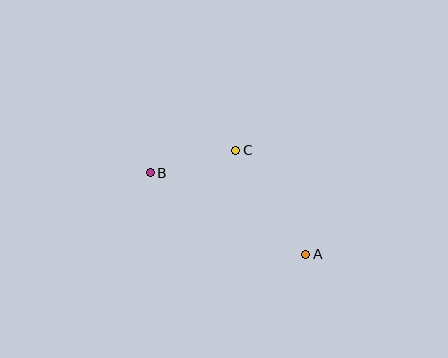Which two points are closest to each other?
Points B and C are closest to each other.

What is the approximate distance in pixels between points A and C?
The distance between A and C is approximately 125 pixels.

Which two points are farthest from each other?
Points A and B are farthest from each other.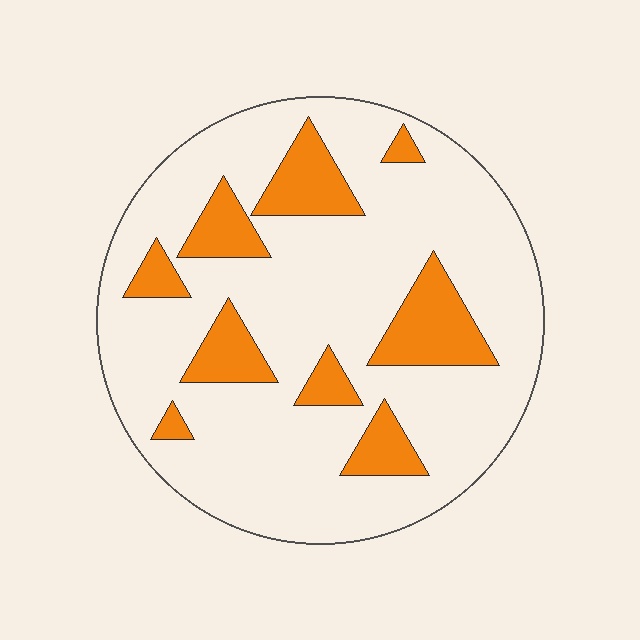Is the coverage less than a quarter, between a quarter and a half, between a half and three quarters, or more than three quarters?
Less than a quarter.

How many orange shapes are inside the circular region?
9.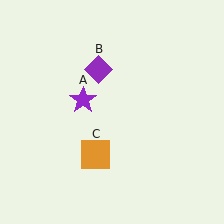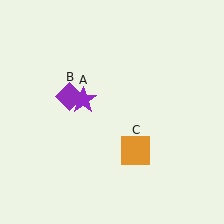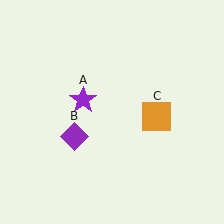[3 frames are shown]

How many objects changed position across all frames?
2 objects changed position: purple diamond (object B), orange square (object C).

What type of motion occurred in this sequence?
The purple diamond (object B), orange square (object C) rotated counterclockwise around the center of the scene.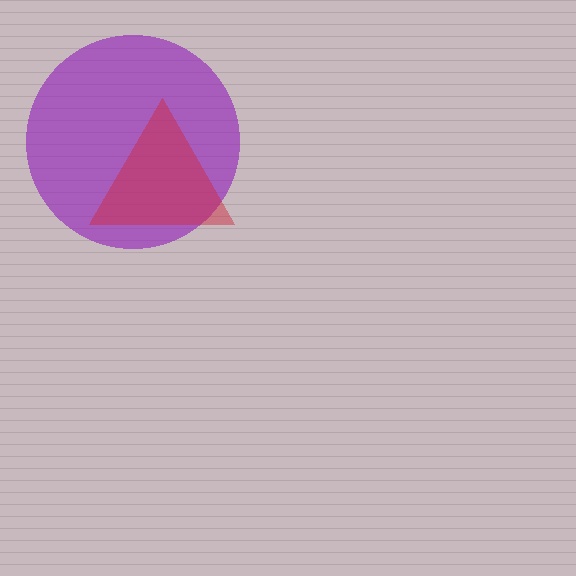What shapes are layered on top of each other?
The layered shapes are: a purple circle, a red triangle.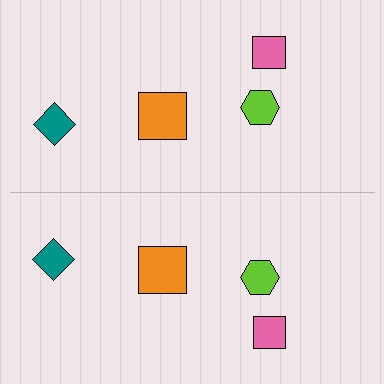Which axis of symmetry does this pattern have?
The pattern has a horizontal axis of symmetry running through the center of the image.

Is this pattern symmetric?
Yes, this pattern has bilateral (reflection) symmetry.